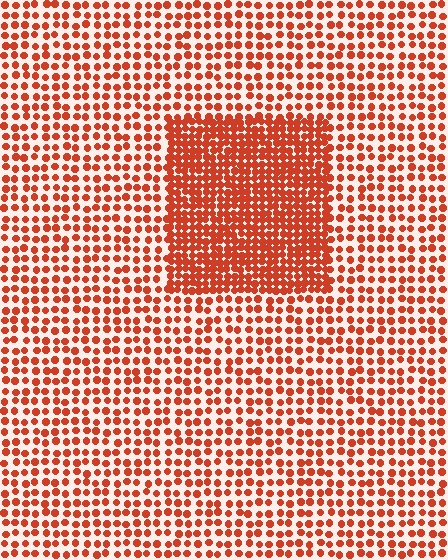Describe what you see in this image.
The image contains small red elements arranged at two different densities. A rectangle-shaped region is visible where the elements are more densely packed than the surrounding area.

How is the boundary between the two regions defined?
The boundary is defined by a change in element density (approximately 2.1x ratio). All elements are the same color, size, and shape.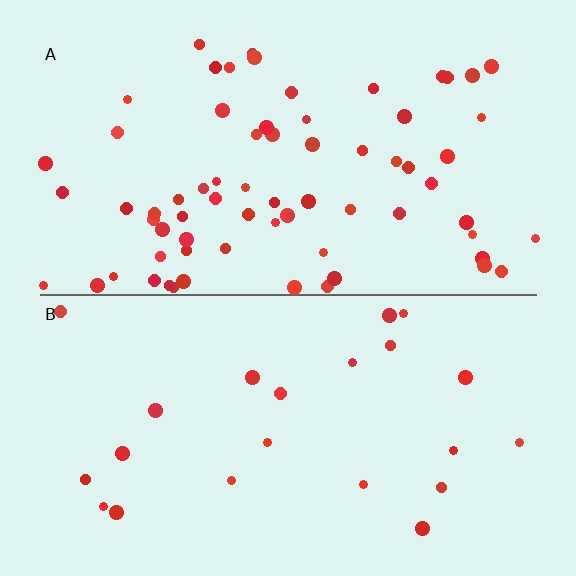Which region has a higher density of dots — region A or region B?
A (the top).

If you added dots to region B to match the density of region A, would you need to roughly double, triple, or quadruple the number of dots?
Approximately triple.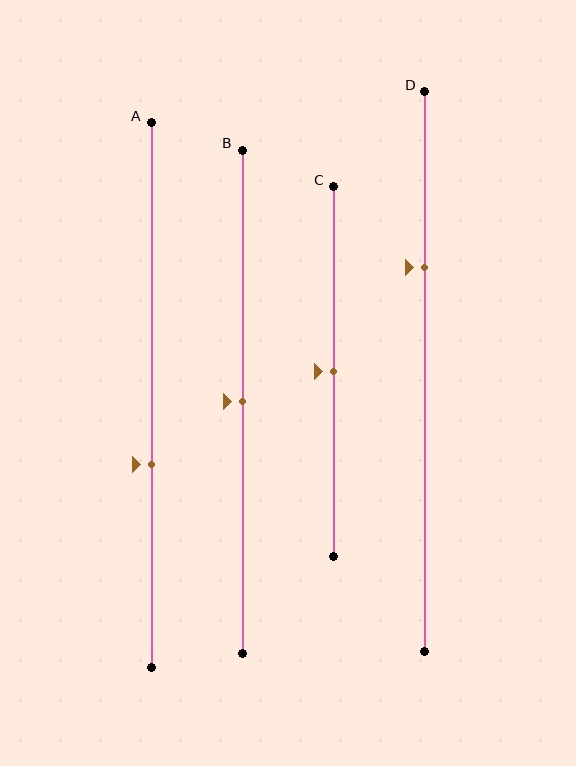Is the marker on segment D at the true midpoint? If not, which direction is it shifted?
No, the marker on segment D is shifted upward by about 19% of the segment length.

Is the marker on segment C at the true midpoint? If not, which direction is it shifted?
Yes, the marker on segment C is at the true midpoint.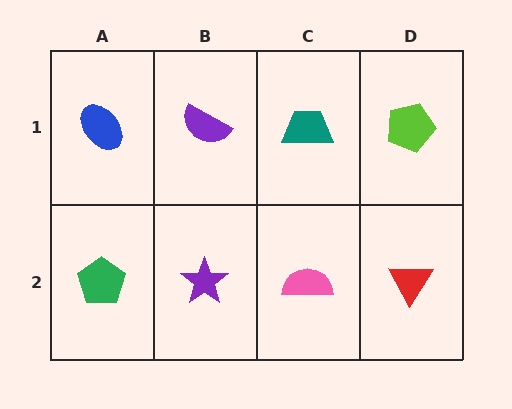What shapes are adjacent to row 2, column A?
A blue ellipse (row 1, column A), a purple star (row 2, column B).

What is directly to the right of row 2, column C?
A red triangle.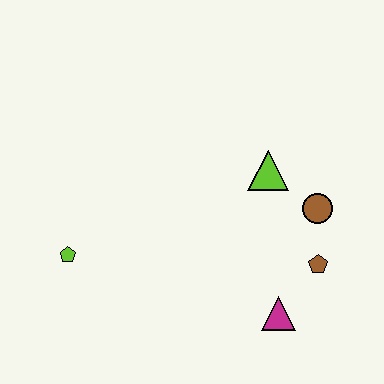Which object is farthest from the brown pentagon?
The lime pentagon is farthest from the brown pentagon.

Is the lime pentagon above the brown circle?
No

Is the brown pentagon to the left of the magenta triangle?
No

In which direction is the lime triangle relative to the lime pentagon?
The lime triangle is to the right of the lime pentagon.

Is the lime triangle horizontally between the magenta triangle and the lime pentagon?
Yes